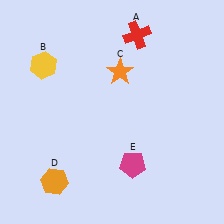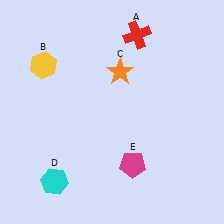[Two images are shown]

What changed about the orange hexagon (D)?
In Image 1, D is orange. In Image 2, it changed to cyan.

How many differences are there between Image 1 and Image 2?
There is 1 difference between the two images.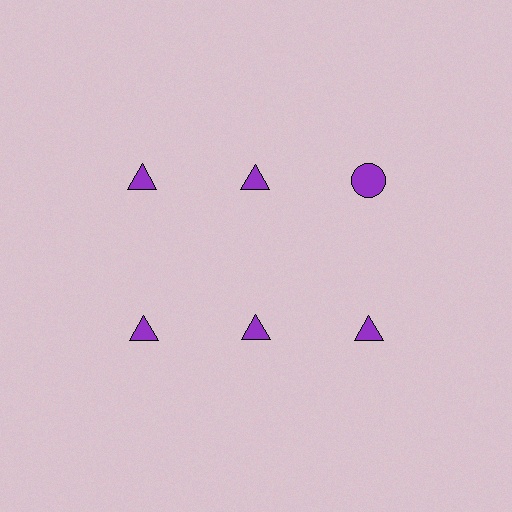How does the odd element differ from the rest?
It has a different shape: circle instead of triangle.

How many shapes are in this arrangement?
There are 6 shapes arranged in a grid pattern.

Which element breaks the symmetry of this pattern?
The purple circle in the top row, center column breaks the symmetry. All other shapes are purple triangles.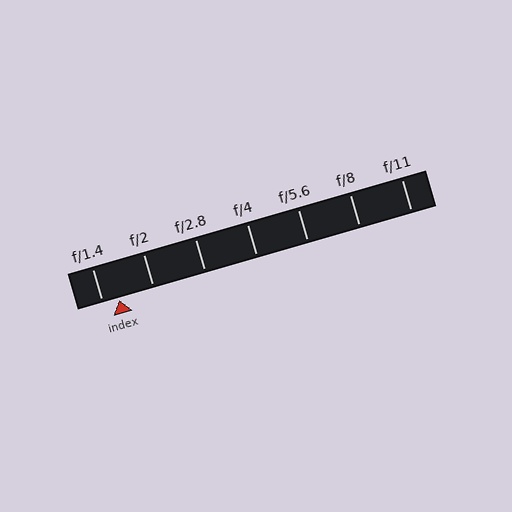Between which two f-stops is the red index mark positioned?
The index mark is between f/1.4 and f/2.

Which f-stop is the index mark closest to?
The index mark is closest to f/1.4.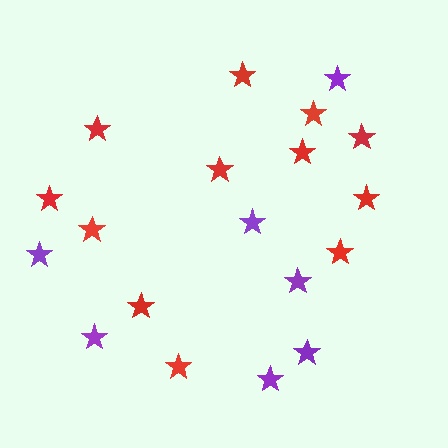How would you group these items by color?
There are 2 groups: one group of red stars (12) and one group of purple stars (7).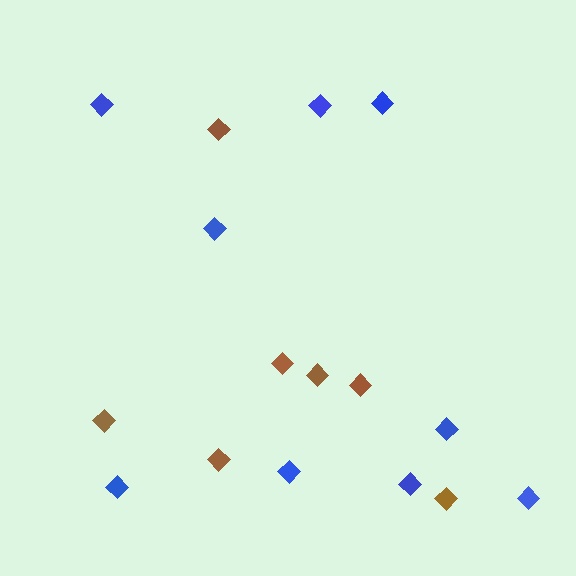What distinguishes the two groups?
There are 2 groups: one group of brown diamonds (7) and one group of blue diamonds (9).